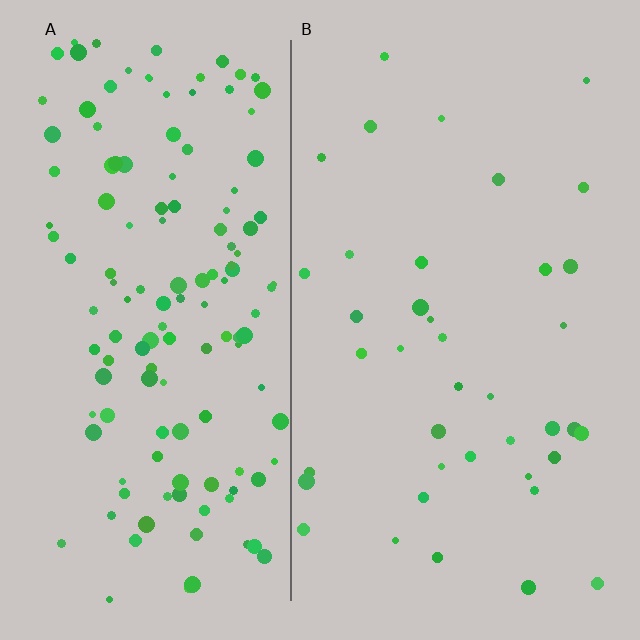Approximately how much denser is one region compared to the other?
Approximately 3.5× — region A over region B.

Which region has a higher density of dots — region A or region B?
A (the left).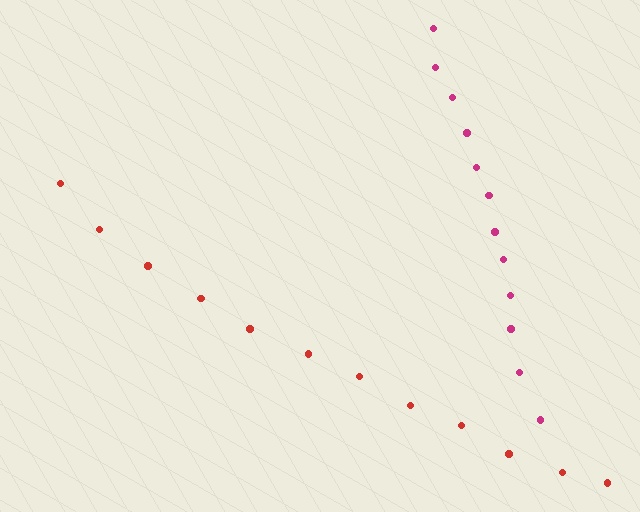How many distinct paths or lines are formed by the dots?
There are 2 distinct paths.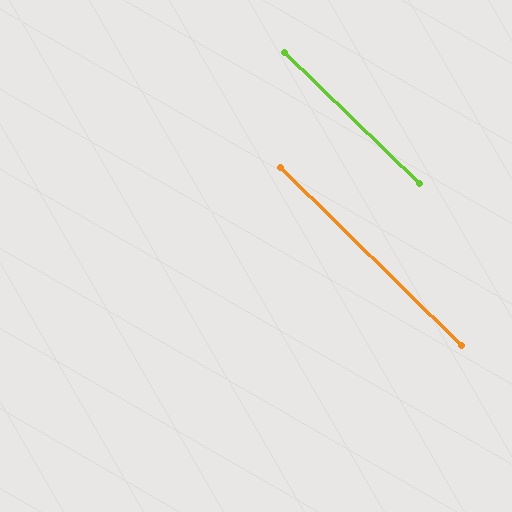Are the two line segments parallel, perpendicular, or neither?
Parallel — their directions differ by only 0.5°.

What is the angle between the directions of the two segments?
Approximately 1 degree.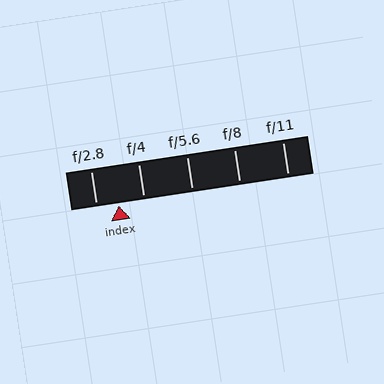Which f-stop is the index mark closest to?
The index mark is closest to f/2.8.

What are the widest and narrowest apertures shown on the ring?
The widest aperture shown is f/2.8 and the narrowest is f/11.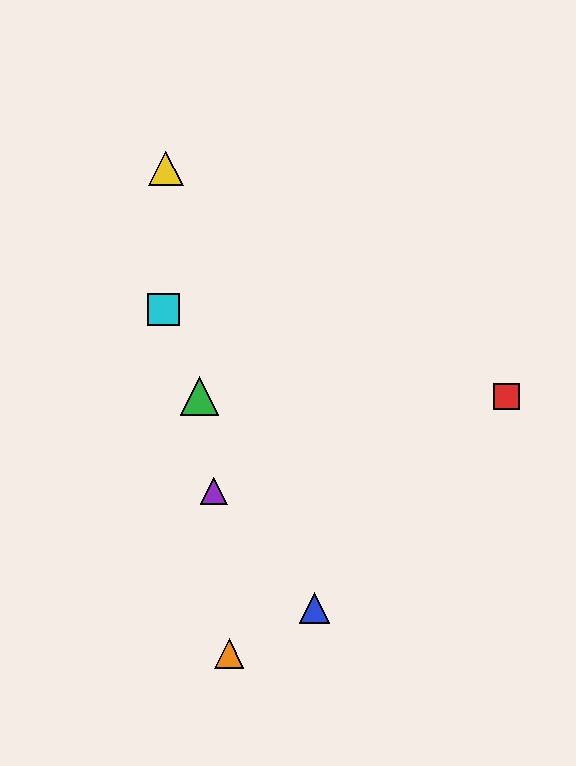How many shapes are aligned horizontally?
2 shapes (the red square, the green triangle) are aligned horizontally.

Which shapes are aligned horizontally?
The red square, the green triangle are aligned horizontally.